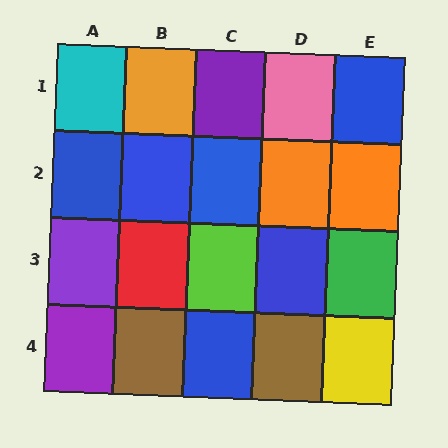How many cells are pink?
1 cell is pink.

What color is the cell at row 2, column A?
Blue.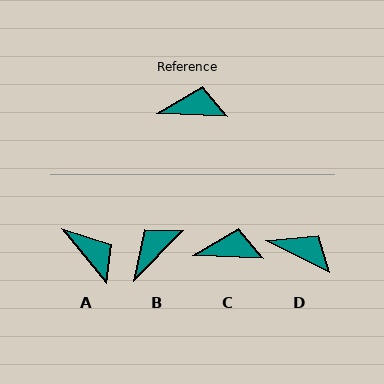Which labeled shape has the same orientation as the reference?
C.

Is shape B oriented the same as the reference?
No, it is off by about 48 degrees.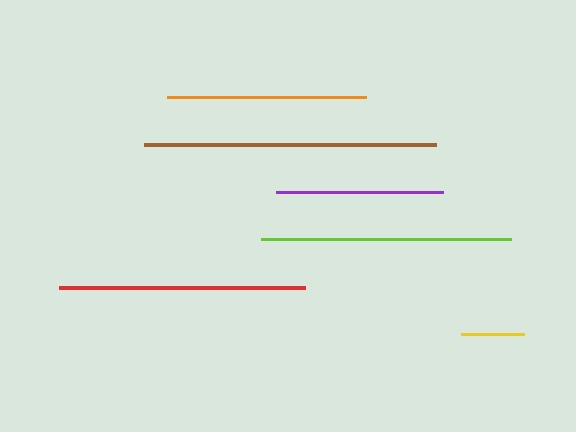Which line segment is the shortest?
The yellow line is the shortest at approximately 63 pixels.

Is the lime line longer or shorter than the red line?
The lime line is longer than the red line.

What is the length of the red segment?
The red segment is approximately 246 pixels long.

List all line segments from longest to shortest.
From longest to shortest: brown, lime, red, orange, purple, yellow.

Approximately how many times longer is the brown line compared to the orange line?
The brown line is approximately 1.5 times the length of the orange line.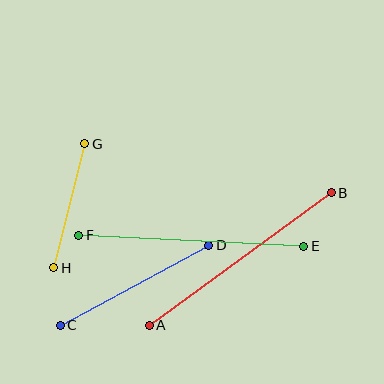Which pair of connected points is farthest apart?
Points E and F are farthest apart.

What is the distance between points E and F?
The distance is approximately 225 pixels.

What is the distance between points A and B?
The distance is approximately 225 pixels.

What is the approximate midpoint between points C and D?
The midpoint is at approximately (135, 285) pixels.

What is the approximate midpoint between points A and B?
The midpoint is at approximately (240, 259) pixels.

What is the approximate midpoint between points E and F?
The midpoint is at approximately (191, 241) pixels.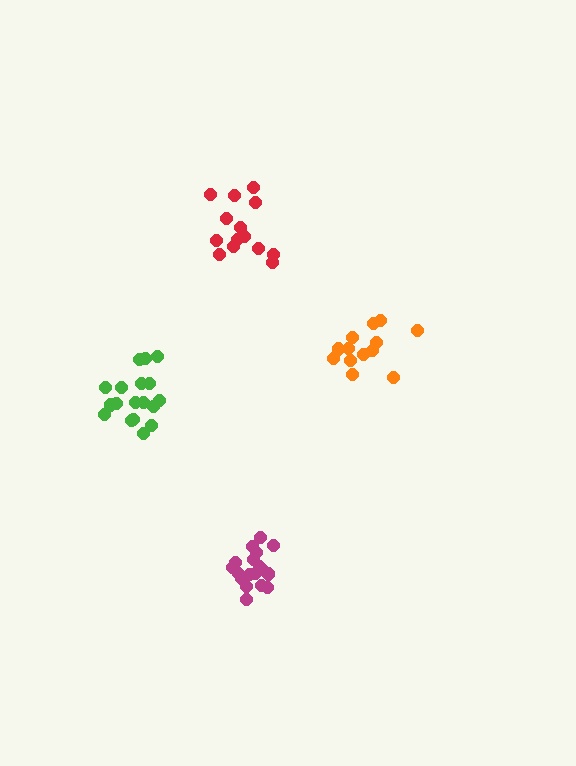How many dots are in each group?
Group 1: 13 dots, Group 2: 14 dots, Group 3: 18 dots, Group 4: 18 dots (63 total).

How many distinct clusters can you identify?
There are 4 distinct clusters.